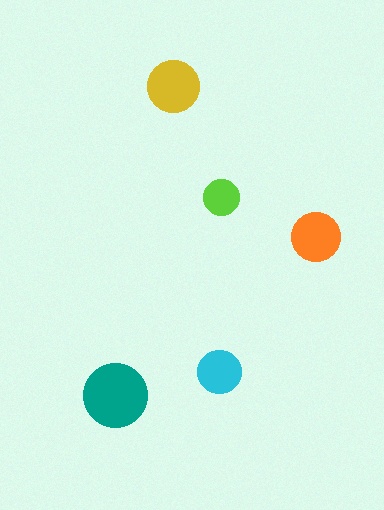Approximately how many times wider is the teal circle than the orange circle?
About 1.5 times wider.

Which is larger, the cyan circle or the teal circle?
The teal one.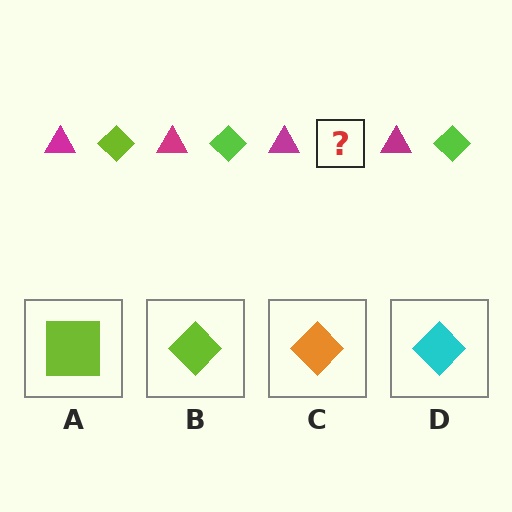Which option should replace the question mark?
Option B.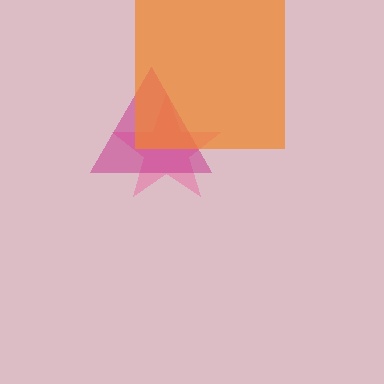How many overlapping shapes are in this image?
There are 3 overlapping shapes in the image.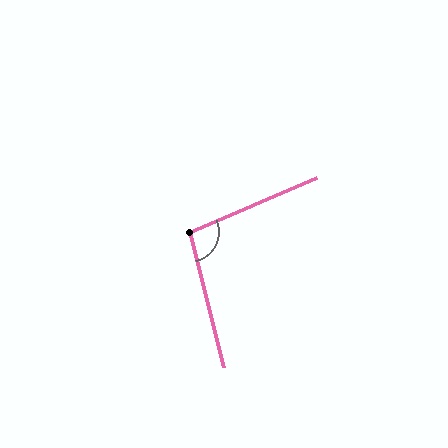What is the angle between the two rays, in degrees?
Approximately 99 degrees.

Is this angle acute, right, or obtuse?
It is obtuse.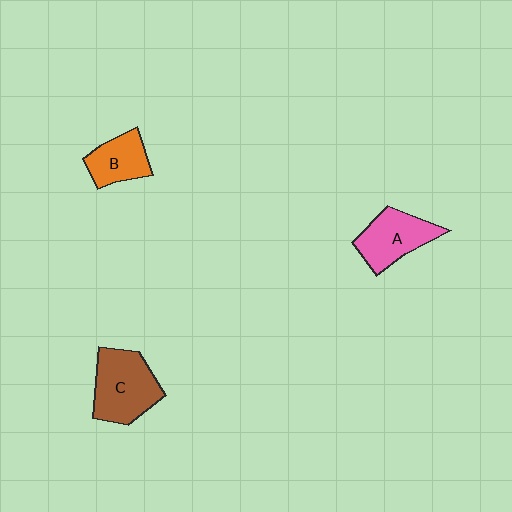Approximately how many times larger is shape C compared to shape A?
Approximately 1.2 times.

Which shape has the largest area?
Shape C (brown).